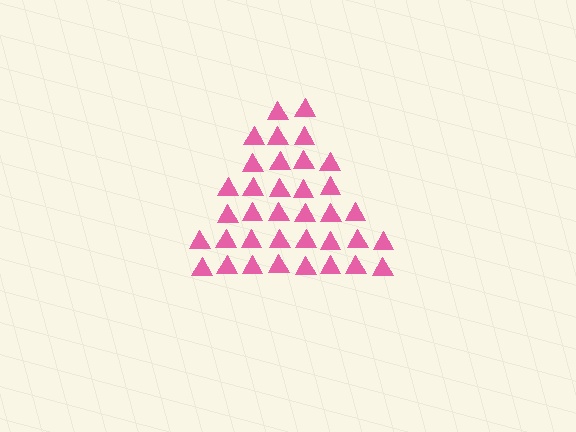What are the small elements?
The small elements are triangles.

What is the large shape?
The large shape is a triangle.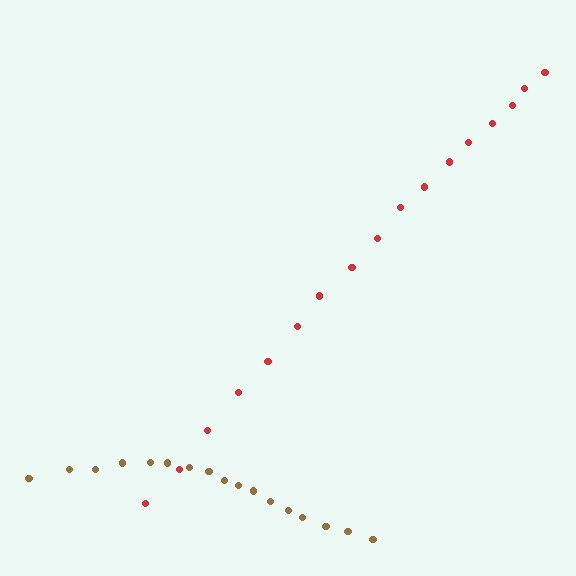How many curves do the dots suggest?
There are 2 distinct paths.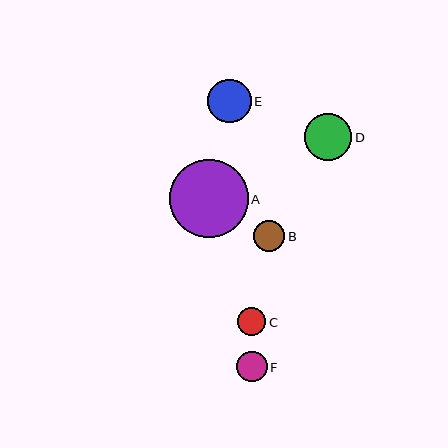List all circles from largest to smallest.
From largest to smallest: A, D, E, B, F, C.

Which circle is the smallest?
Circle C is the smallest with a size of approximately 28 pixels.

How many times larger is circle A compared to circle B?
Circle A is approximately 2.5 times the size of circle B.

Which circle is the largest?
Circle A is the largest with a size of approximately 78 pixels.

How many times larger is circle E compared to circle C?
Circle E is approximately 1.5 times the size of circle C.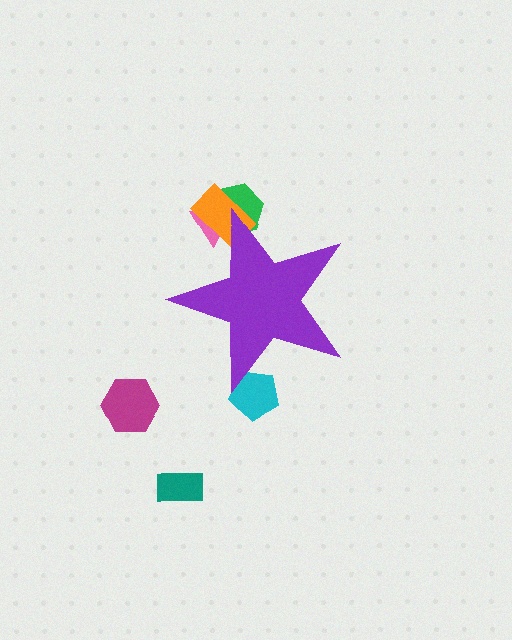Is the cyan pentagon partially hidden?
Yes, the cyan pentagon is partially hidden behind the purple star.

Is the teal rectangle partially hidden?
No, the teal rectangle is fully visible.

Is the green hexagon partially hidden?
Yes, the green hexagon is partially hidden behind the purple star.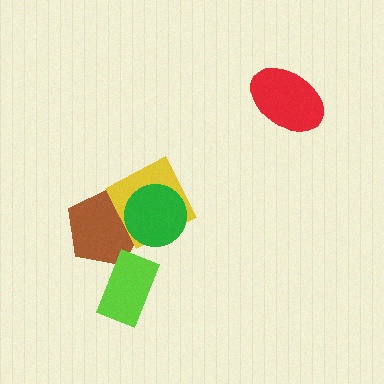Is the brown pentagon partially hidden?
Yes, it is partially covered by another shape.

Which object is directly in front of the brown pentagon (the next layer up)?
The yellow diamond is directly in front of the brown pentagon.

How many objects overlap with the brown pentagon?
3 objects overlap with the brown pentagon.